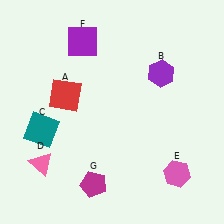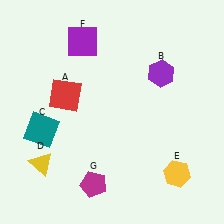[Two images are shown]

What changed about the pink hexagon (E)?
In Image 1, E is pink. In Image 2, it changed to yellow.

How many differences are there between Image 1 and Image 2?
There are 2 differences between the two images.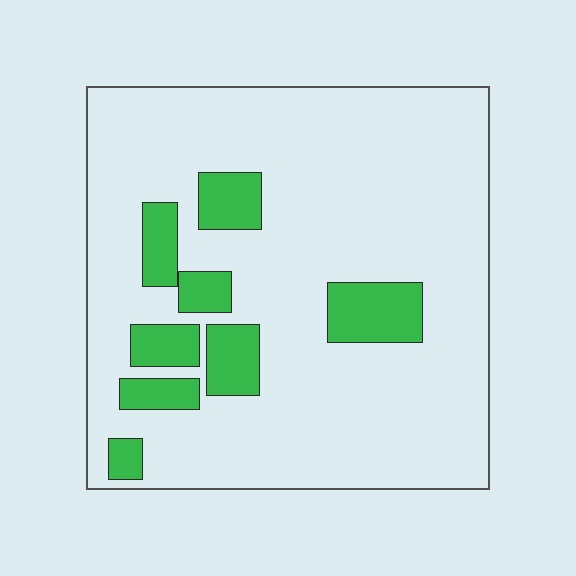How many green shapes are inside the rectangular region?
8.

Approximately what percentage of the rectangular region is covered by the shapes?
Approximately 15%.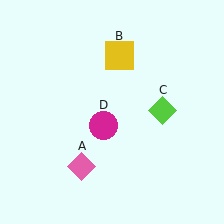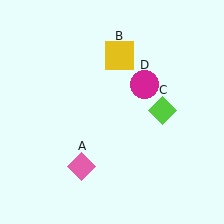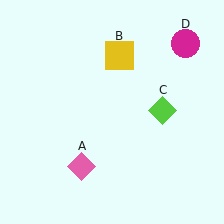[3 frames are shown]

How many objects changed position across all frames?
1 object changed position: magenta circle (object D).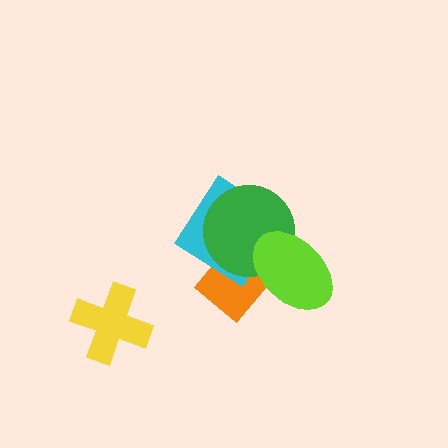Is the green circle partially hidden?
Yes, it is partially covered by another shape.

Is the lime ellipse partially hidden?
No, no other shape covers it.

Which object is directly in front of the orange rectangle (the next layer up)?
The cyan diamond is directly in front of the orange rectangle.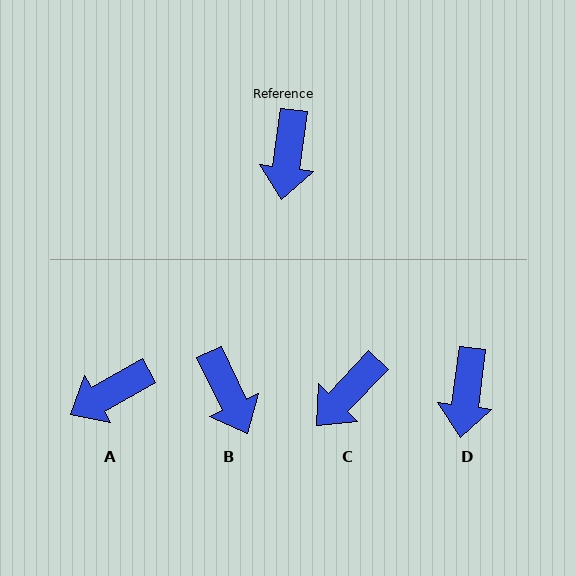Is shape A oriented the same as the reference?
No, it is off by about 53 degrees.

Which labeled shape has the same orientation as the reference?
D.